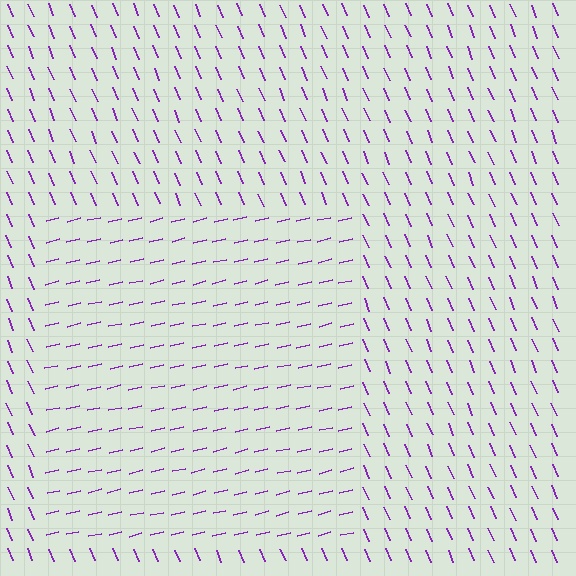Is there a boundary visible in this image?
Yes, there is a texture boundary formed by a change in line orientation.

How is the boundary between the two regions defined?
The boundary is defined purely by a change in line orientation (approximately 80 degrees difference). All lines are the same color and thickness.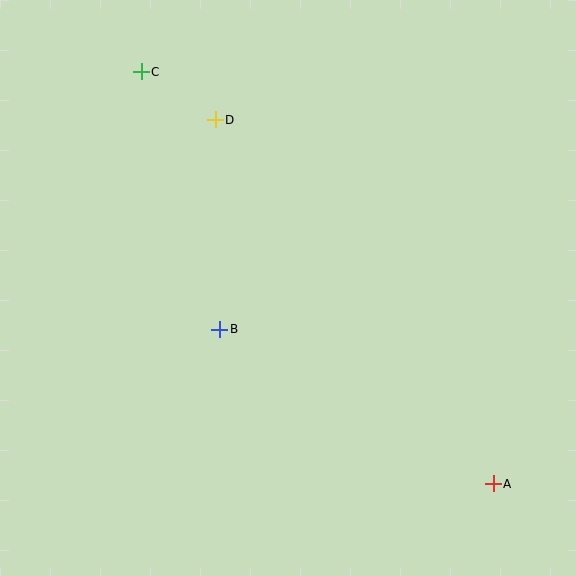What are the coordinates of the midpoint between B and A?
The midpoint between B and A is at (356, 406).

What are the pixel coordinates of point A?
Point A is at (493, 484).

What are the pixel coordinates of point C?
Point C is at (141, 72).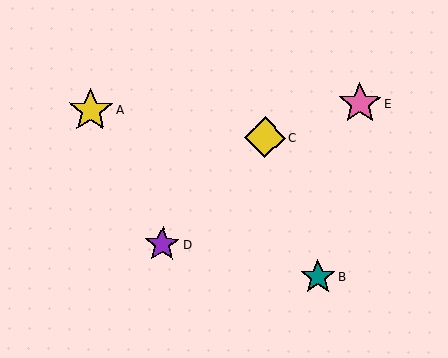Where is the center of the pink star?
The center of the pink star is at (360, 104).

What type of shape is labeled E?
Shape E is a pink star.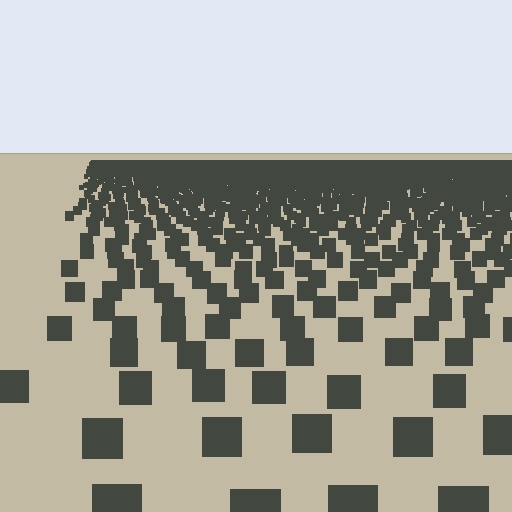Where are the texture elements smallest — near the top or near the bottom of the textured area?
Near the top.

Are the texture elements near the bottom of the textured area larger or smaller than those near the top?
Larger. Near the bottom, elements are closer to the viewer and appear at a bigger on-screen size.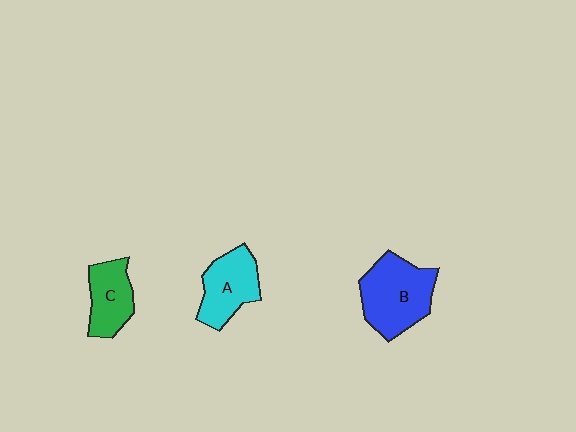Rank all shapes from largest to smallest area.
From largest to smallest: B (blue), A (cyan), C (green).